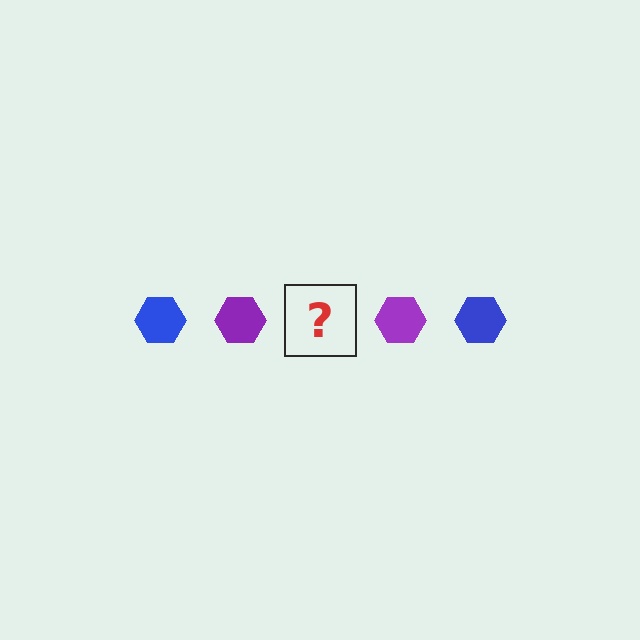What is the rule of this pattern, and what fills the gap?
The rule is that the pattern cycles through blue, purple hexagons. The gap should be filled with a blue hexagon.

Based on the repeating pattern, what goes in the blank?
The blank should be a blue hexagon.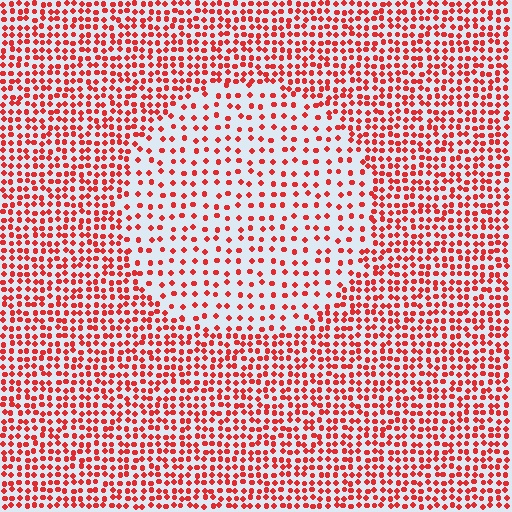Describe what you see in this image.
The image contains small red elements arranged at two different densities. A circle-shaped region is visible where the elements are less densely packed than the surrounding area.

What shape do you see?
I see a circle.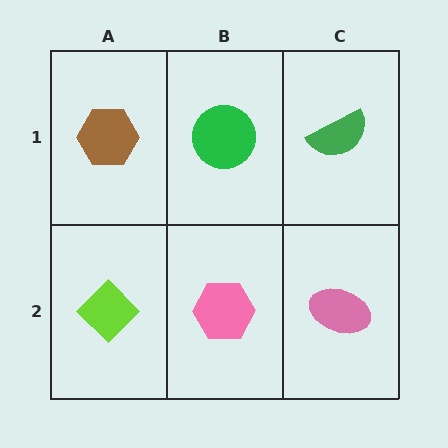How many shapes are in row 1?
3 shapes.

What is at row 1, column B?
A green circle.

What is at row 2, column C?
A pink ellipse.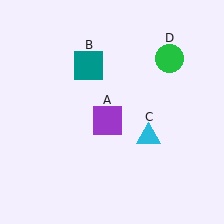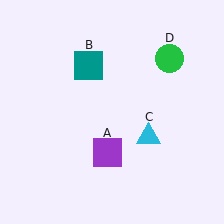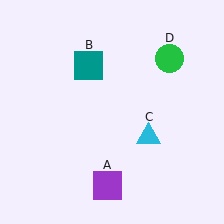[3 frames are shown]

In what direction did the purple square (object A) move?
The purple square (object A) moved down.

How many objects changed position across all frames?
1 object changed position: purple square (object A).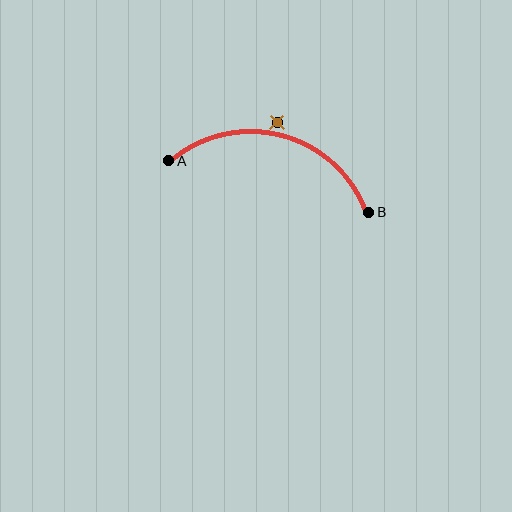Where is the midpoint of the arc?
The arc midpoint is the point on the curve farthest from the straight line joining A and B. It sits above that line.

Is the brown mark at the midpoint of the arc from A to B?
No — the brown mark does not lie on the arc at all. It sits slightly outside the curve.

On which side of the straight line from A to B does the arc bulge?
The arc bulges above the straight line connecting A and B.